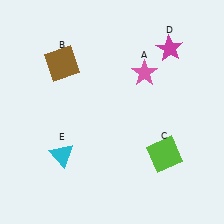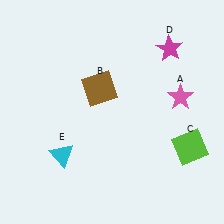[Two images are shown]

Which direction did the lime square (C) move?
The lime square (C) moved right.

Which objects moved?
The objects that moved are: the pink star (A), the brown square (B), the lime square (C).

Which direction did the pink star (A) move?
The pink star (A) moved right.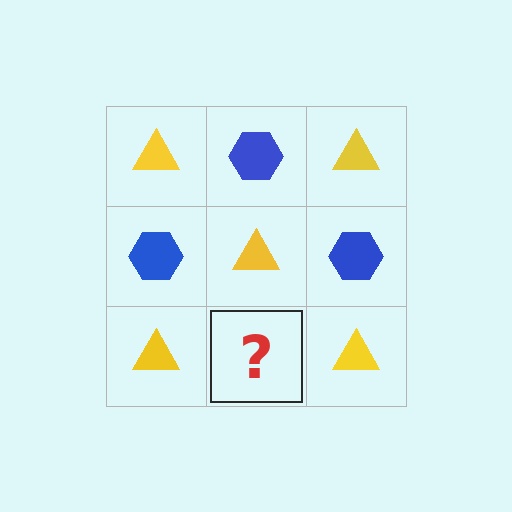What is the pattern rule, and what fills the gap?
The rule is that it alternates yellow triangle and blue hexagon in a checkerboard pattern. The gap should be filled with a blue hexagon.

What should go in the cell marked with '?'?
The missing cell should contain a blue hexagon.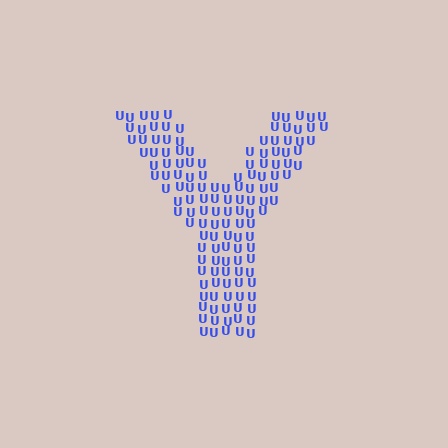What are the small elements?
The small elements are letter U's.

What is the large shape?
The large shape is the letter Y.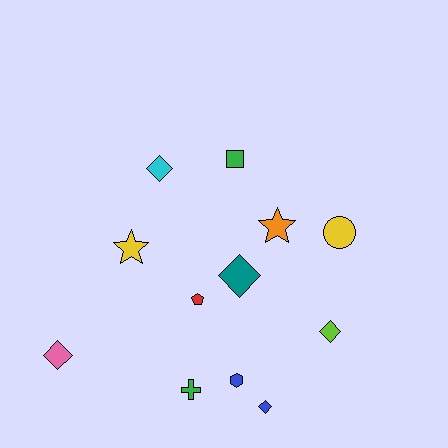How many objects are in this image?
There are 12 objects.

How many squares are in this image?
There is 1 square.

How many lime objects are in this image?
There is 1 lime object.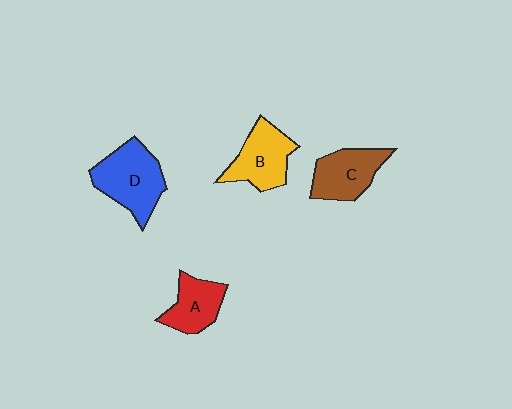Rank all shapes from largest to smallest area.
From largest to smallest: D (blue), B (yellow), C (brown), A (red).